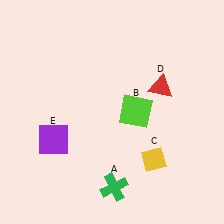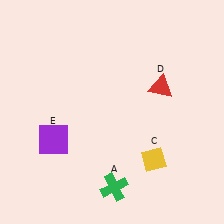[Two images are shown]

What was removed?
The lime square (B) was removed in Image 2.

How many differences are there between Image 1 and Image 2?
There is 1 difference between the two images.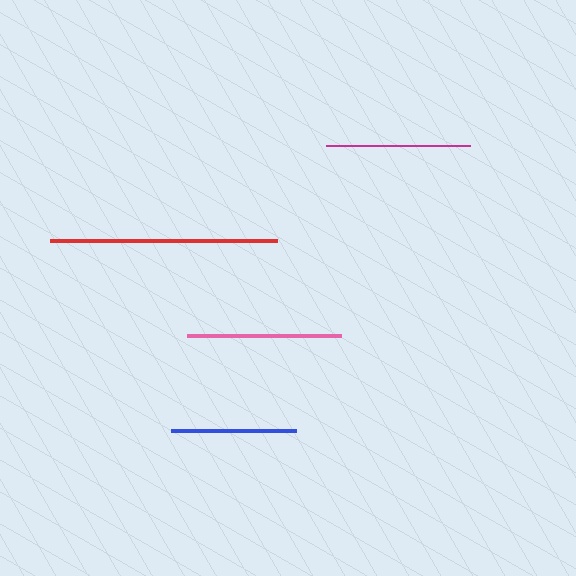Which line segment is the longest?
The red line is the longest at approximately 227 pixels.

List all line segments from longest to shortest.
From longest to shortest: red, pink, magenta, blue.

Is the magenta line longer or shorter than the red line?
The red line is longer than the magenta line.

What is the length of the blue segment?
The blue segment is approximately 125 pixels long.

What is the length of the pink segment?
The pink segment is approximately 154 pixels long.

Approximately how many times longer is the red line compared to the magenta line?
The red line is approximately 1.6 times the length of the magenta line.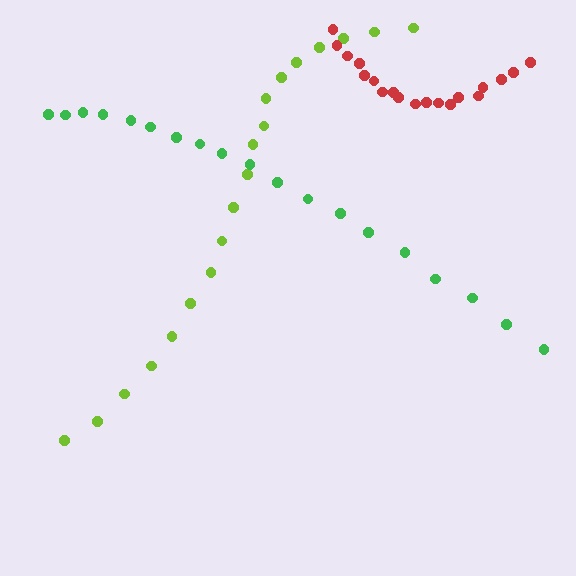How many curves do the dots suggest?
There are 3 distinct paths.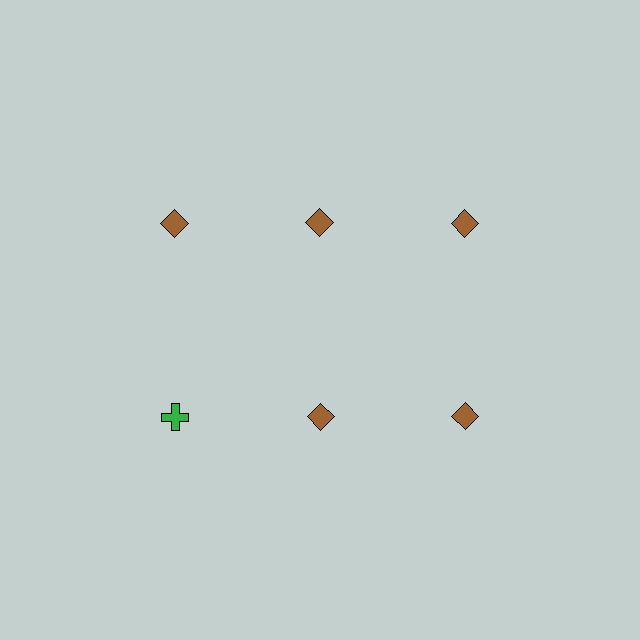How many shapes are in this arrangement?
There are 6 shapes arranged in a grid pattern.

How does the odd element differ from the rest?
It differs in both color (green instead of brown) and shape (cross instead of diamond).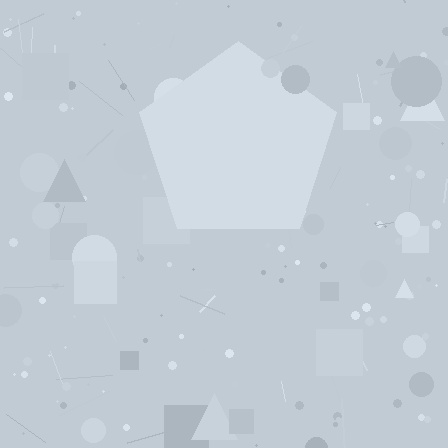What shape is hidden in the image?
A pentagon is hidden in the image.